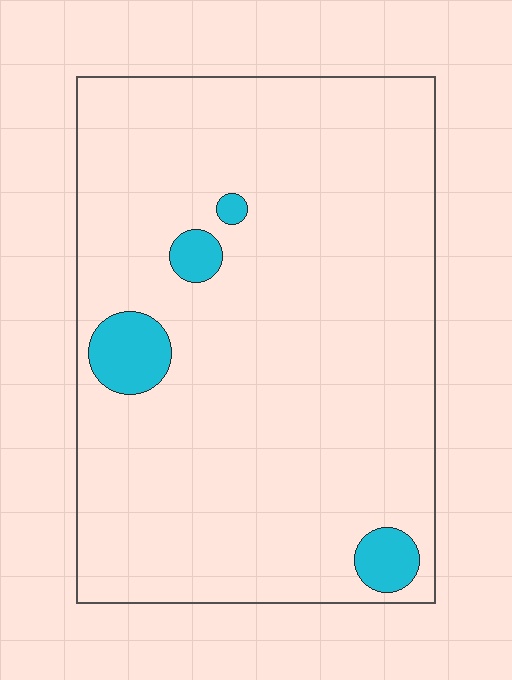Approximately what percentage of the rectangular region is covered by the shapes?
Approximately 5%.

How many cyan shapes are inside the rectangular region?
4.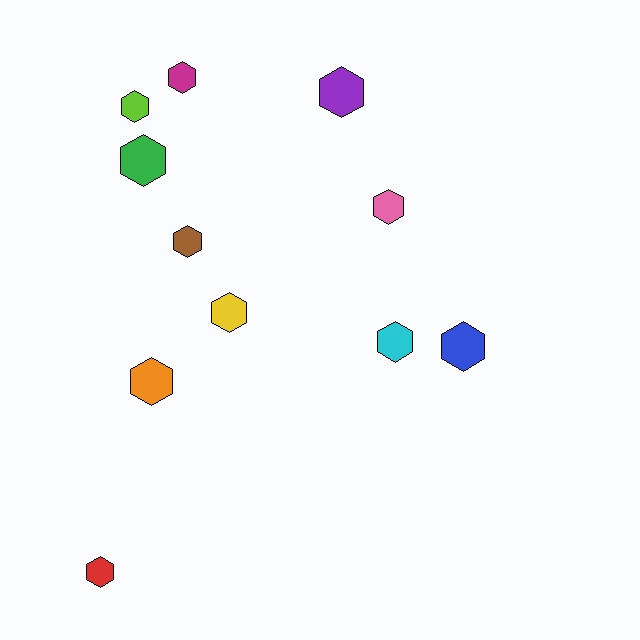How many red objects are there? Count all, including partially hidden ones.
There is 1 red object.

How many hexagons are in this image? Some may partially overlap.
There are 11 hexagons.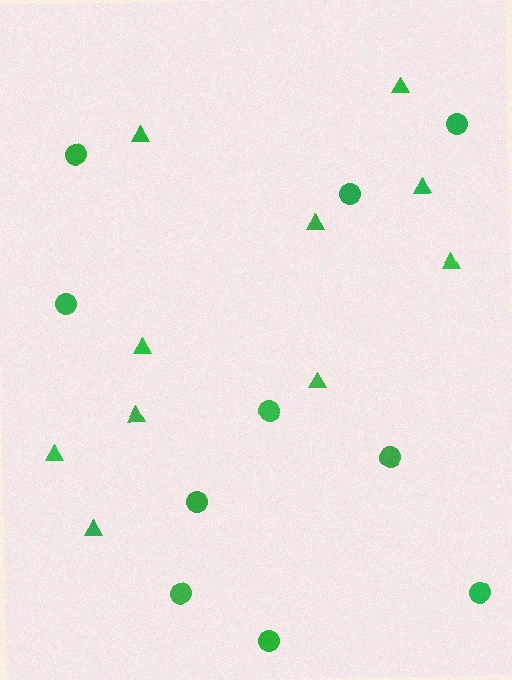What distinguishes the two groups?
There are 2 groups: one group of triangles (10) and one group of circles (10).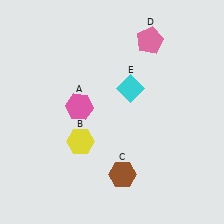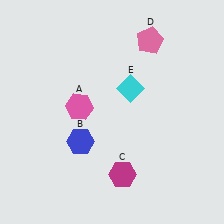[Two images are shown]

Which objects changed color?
B changed from yellow to blue. C changed from brown to magenta.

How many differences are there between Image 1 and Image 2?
There are 2 differences between the two images.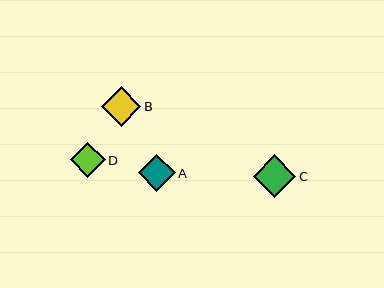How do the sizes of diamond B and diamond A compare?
Diamond B and diamond A are approximately the same size.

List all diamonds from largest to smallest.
From largest to smallest: C, B, A, D.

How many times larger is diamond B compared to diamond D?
Diamond B is approximately 1.1 times the size of diamond D.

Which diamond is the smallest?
Diamond D is the smallest with a size of approximately 35 pixels.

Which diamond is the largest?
Diamond C is the largest with a size of approximately 43 pixels.